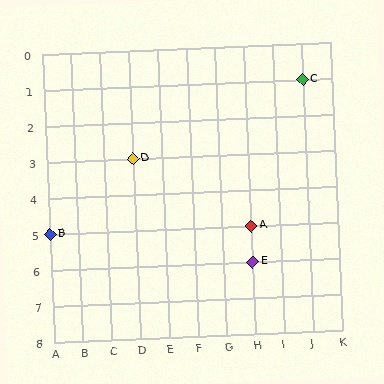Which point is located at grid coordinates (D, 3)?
Point D is at (D, 3).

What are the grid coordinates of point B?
Point B is at grid coordinates (A, 5).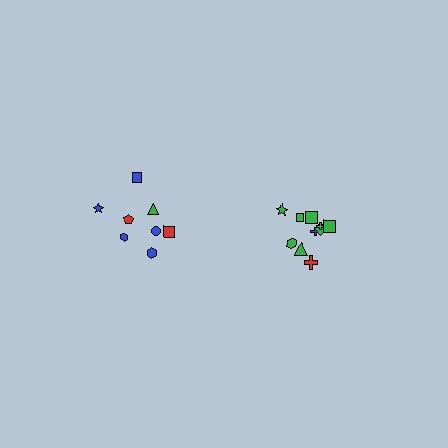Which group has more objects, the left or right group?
The right group.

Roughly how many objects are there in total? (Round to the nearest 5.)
Roughly 20 objects in total.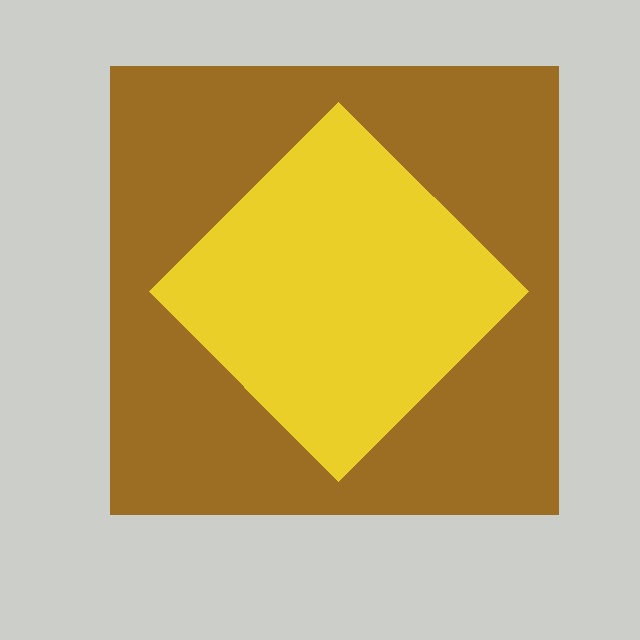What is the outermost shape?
The brown square.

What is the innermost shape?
The yellow diamond.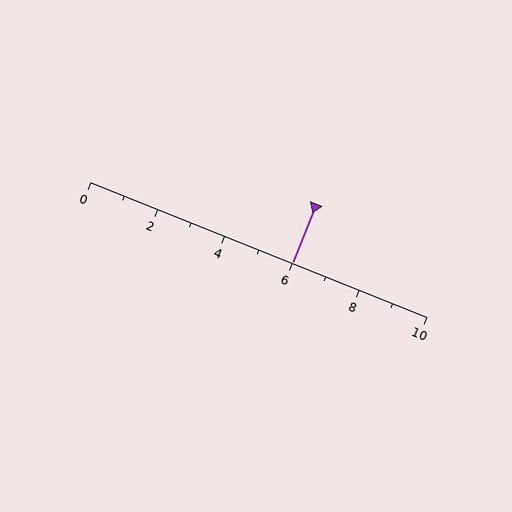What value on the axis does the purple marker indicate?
The marker indicates approximately 6.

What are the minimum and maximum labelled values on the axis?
The axis runs from 0 to 10.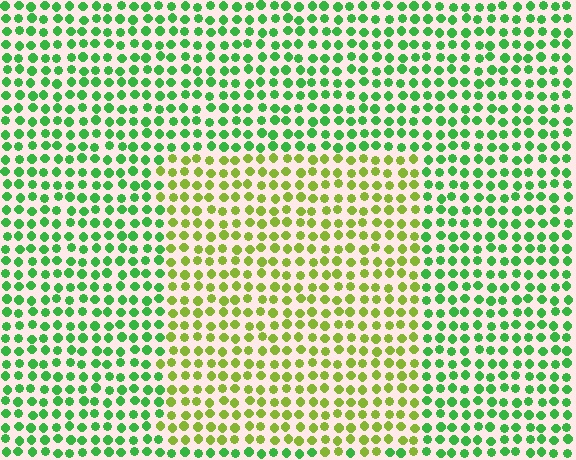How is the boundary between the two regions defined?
The boundary is defined purely by a slight shift in hue (about 42 degrees). Spacing, size, and orientation are identical on both sides.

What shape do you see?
I see a rectangle.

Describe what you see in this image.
The image is filled with small green elements in a uniform arrangement. A rectangle-shaped region is visible where the elements are tinted to a slightly different hue, forming a subtle color boundary.